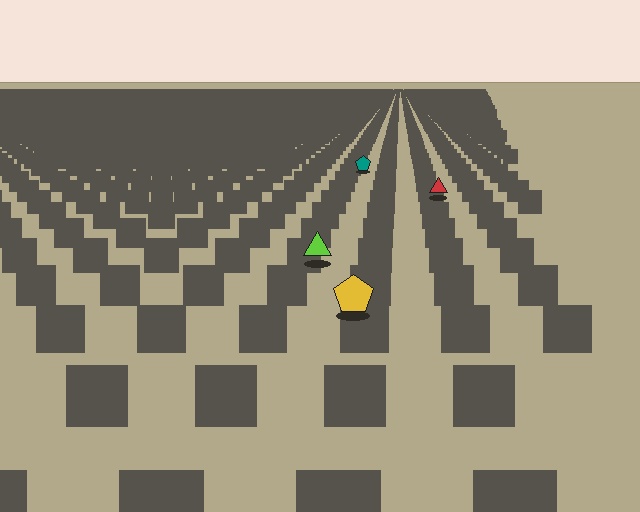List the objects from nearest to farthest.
From nearest to farthest: the yellow pentagon, the lime triangle, the red triangle, the teal pentagon.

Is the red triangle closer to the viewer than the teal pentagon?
Yes. The red triangle is closer — you can tell from the texture gradient: the ground texture is coarser near it.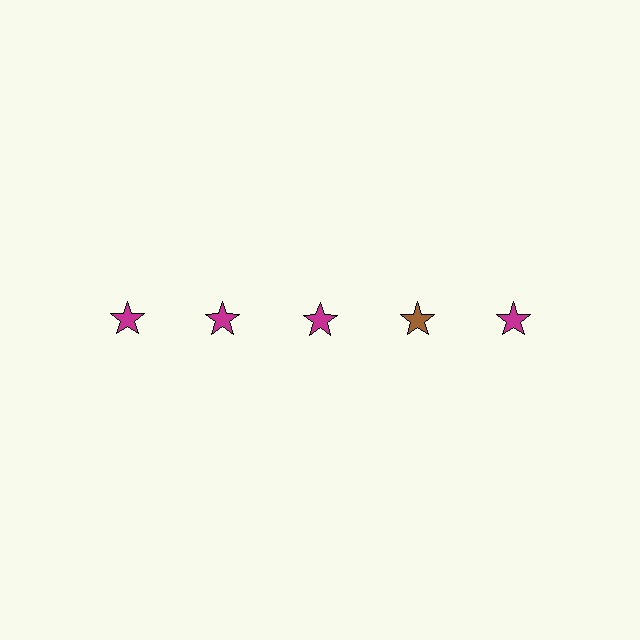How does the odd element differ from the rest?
It has a different color: brown instead of magenta.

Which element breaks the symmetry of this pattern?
The brown star in the top row, second from right column breaks the symmetry. All other shapes are magenta stars.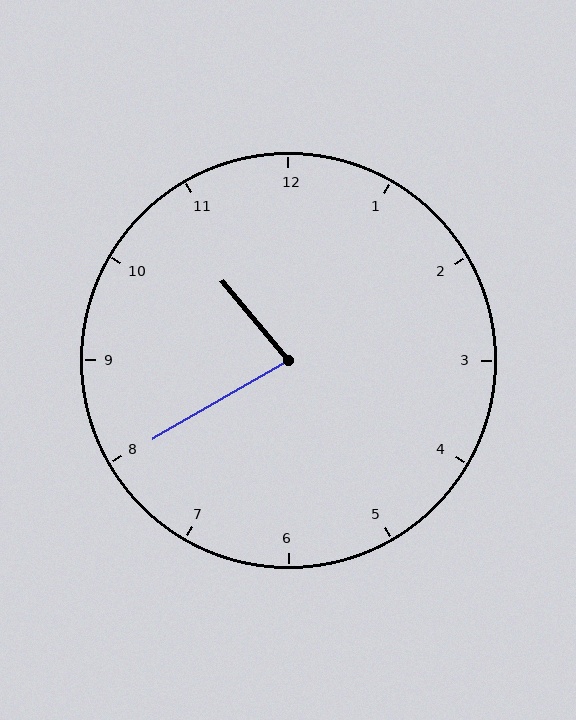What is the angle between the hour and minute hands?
Approximately 80 degrees.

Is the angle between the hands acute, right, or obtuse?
It is acute.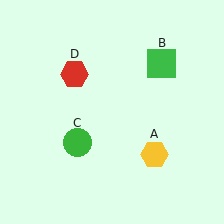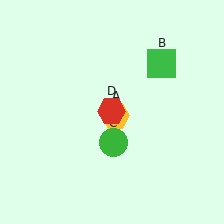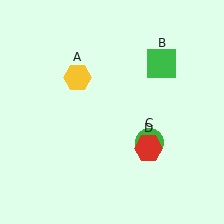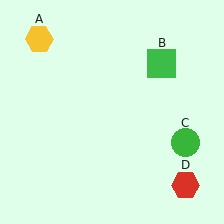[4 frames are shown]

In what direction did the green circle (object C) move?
The green circle (object C) moved right.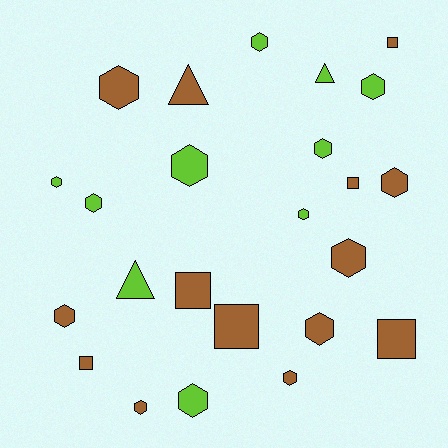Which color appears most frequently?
Brown, with 14 objects.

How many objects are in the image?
There are 24 objects.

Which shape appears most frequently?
Hexagon, with 15 objects.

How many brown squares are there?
There are 6 brown squares.